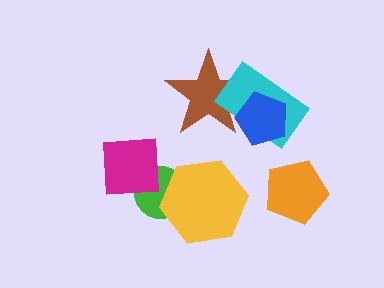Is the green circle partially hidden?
Yes, it is partially covered by another shape.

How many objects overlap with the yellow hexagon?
1 object overlaps with the yellow hexagon.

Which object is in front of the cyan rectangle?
The blue pentagon is in front of the cyan rectangle.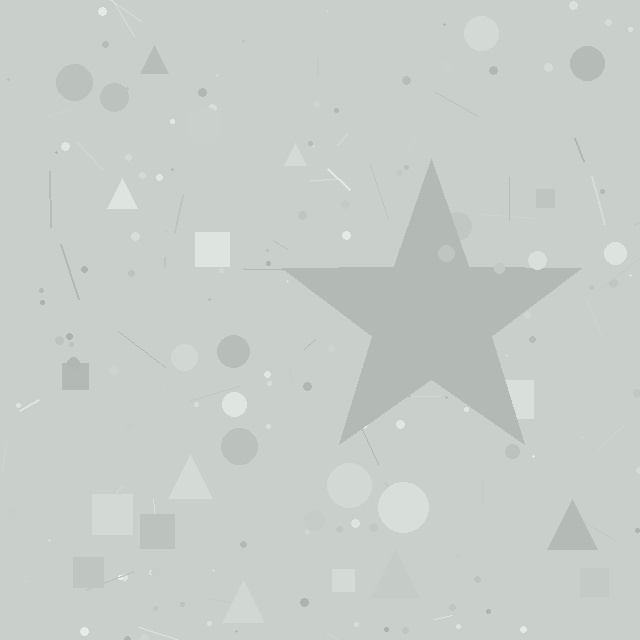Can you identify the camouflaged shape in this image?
The camouflaged shape is a star.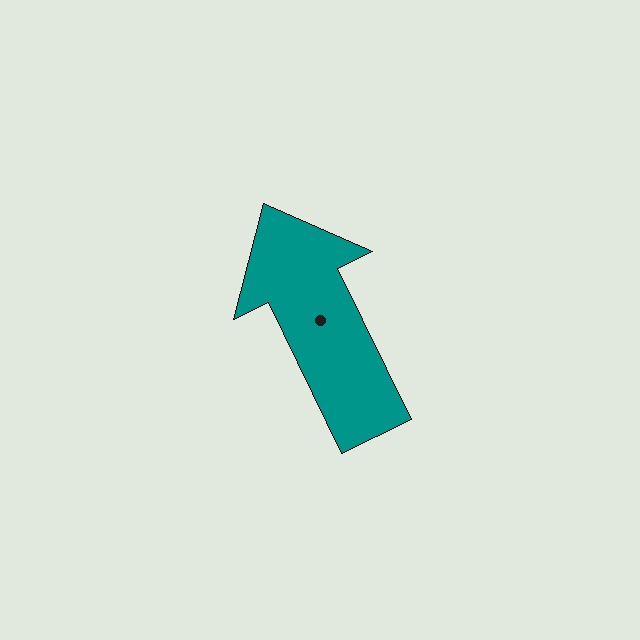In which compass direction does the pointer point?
Northwest.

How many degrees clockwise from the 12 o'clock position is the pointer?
Approximately 334 degrees.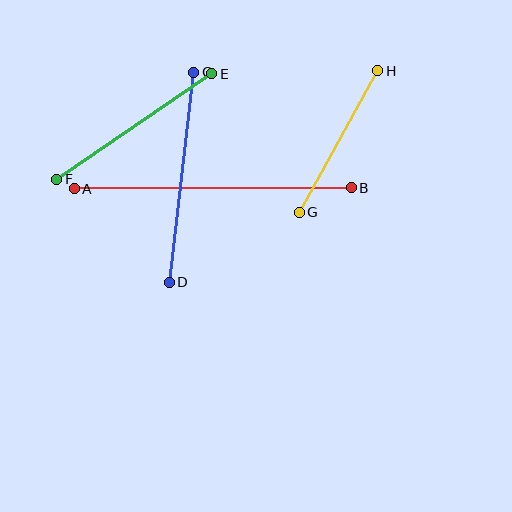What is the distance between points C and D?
The distance is approximately 212 pixels.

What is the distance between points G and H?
The distance is approximately 162 pixels.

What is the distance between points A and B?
The distance is approximately 277 pixels.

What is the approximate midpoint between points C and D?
The midpoint is at approximately (182, 177) pixels.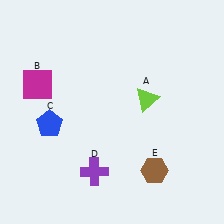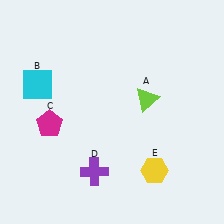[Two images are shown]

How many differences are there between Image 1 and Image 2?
There are 3 differences between the two images.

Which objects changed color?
B changed from magenta to cyan. C changed from blue to magenta. E changed from brown to yellow.